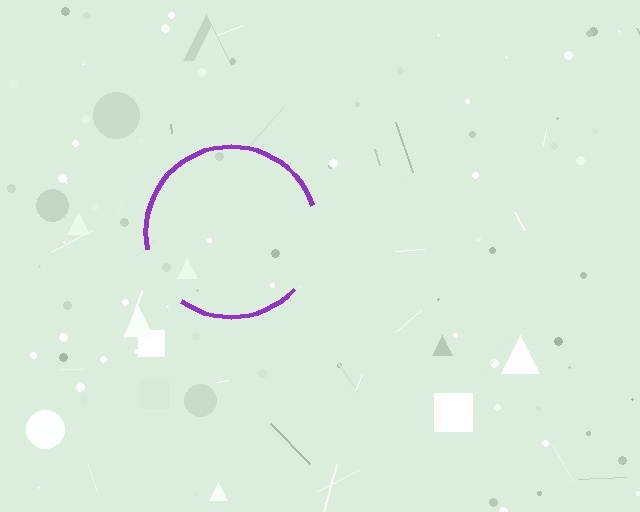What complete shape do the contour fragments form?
The contour fragments form a circle.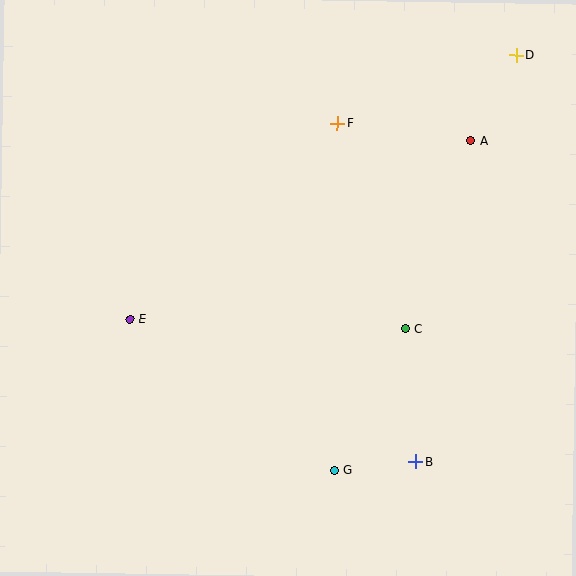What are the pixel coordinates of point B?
Point B is at (416, 462).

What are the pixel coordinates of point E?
Point E is at (130, 319).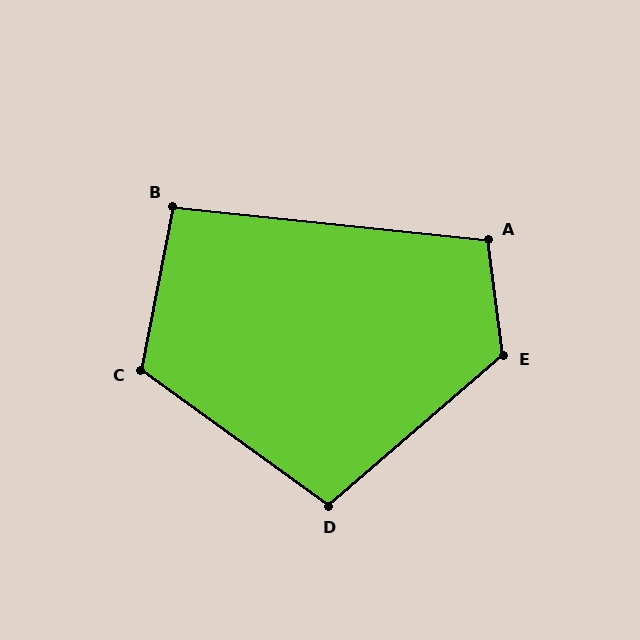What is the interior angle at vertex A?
Approximately 103 degrees (obtuse).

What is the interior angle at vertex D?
Approximately 103 degrees (obtuse).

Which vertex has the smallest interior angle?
B, at approximately 95 degrees.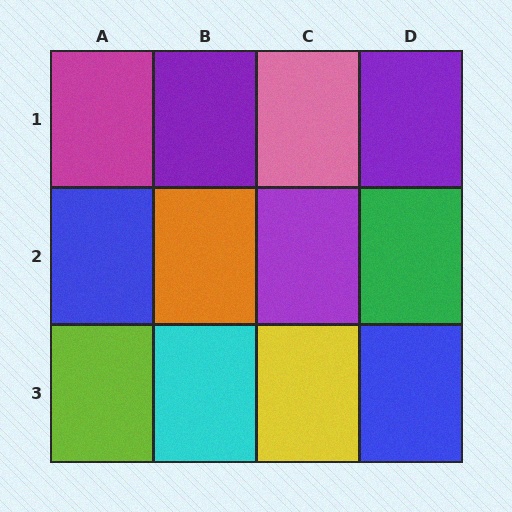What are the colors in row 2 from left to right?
Blue, orange, purple, green.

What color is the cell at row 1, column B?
Purple.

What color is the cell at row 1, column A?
Magenta.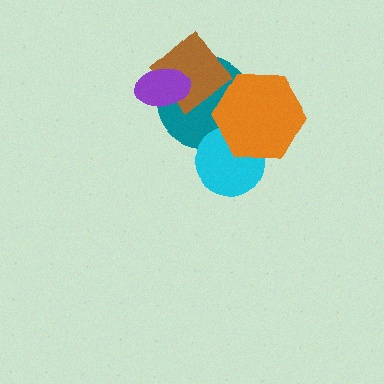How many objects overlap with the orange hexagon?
2 objects overlap with the orange hexagon.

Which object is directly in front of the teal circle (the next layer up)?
The brown diamond is directly in front of the teal circle.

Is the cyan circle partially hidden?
Yes, it is partially covered by another shape.